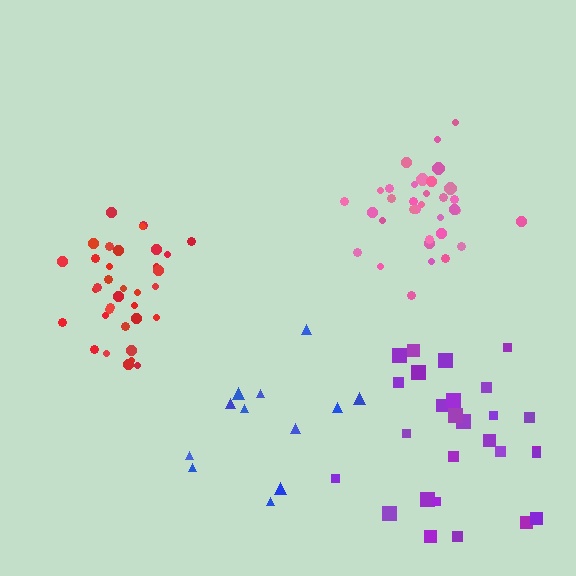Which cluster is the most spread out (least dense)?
Blue.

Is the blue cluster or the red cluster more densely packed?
Red.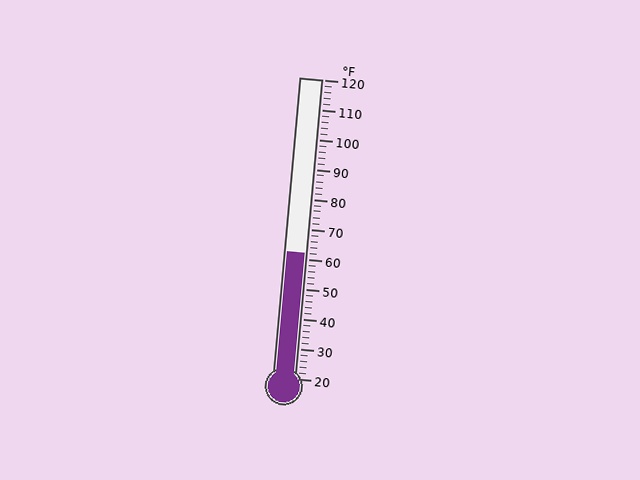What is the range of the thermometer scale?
The thermometer scale ranges from 20°F to 120°F.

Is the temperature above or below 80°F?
The temperature is below 80°F.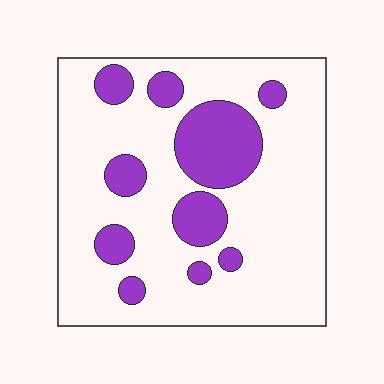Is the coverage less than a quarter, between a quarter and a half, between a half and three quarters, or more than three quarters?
Less than a quarter.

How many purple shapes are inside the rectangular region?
10.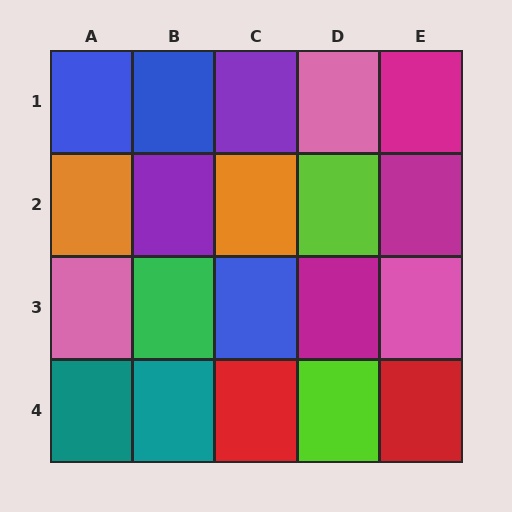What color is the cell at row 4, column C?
Red.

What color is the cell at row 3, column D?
Magenta.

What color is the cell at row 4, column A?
Teal.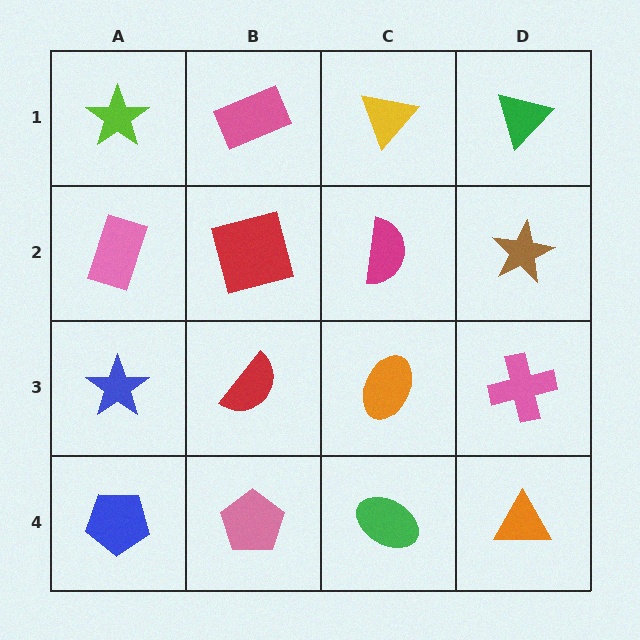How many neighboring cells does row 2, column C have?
4.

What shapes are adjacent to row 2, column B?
A pink rectangle (row 1, column B), a red semicircle (row 3, column B), a pink rectangle (row 2, column A), a magenta semicircle (row 2, column C).